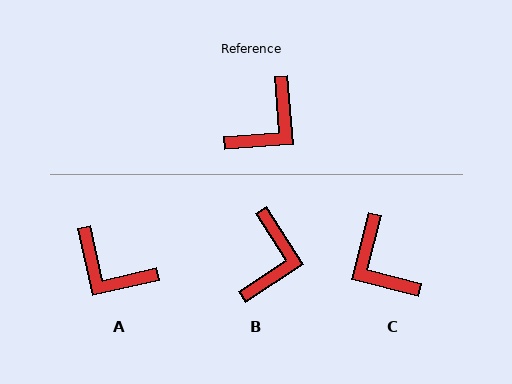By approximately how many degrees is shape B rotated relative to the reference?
Approximately 28 degrees counter-clockwise.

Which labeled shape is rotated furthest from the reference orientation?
C, about 109 degrees away.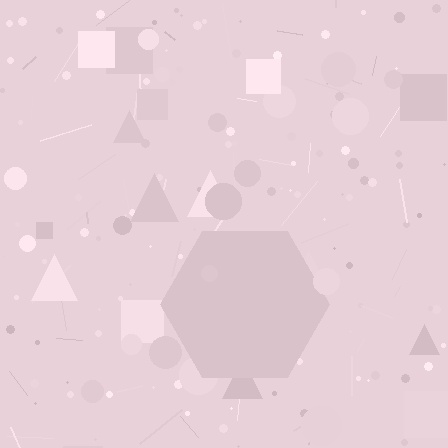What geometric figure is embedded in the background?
A hexagon is embedded in the background.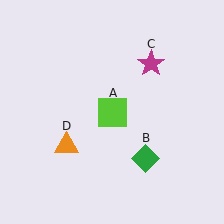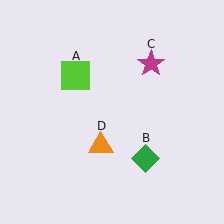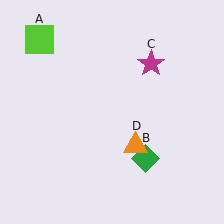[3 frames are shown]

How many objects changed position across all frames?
2 objects changed position: lime square (object A), orange triangle (object D).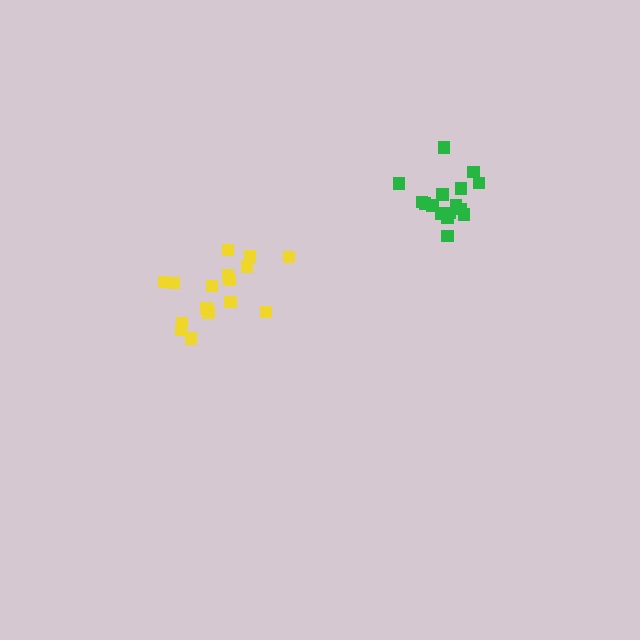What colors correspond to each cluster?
The clusters are colored: green, yellow.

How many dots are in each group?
Group 1: 16 dots, Group 2: 16 dots (32 total).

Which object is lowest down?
The yellow cluster is bottommost.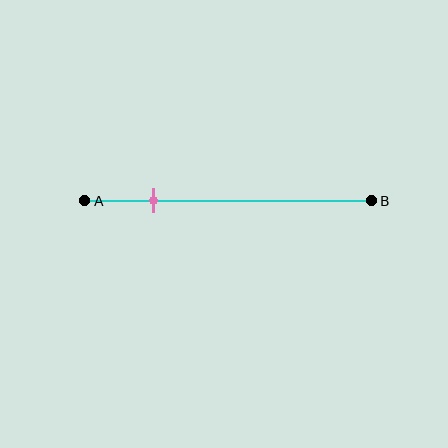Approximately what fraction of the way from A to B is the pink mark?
The pink mark is approximately 25% of the way from A to B.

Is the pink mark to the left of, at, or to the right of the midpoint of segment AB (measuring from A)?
The pink mark is to the left of the midpoint of segment AB.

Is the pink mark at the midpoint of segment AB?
No, the mark is at about 25% from A, not at the 50% midpoint.